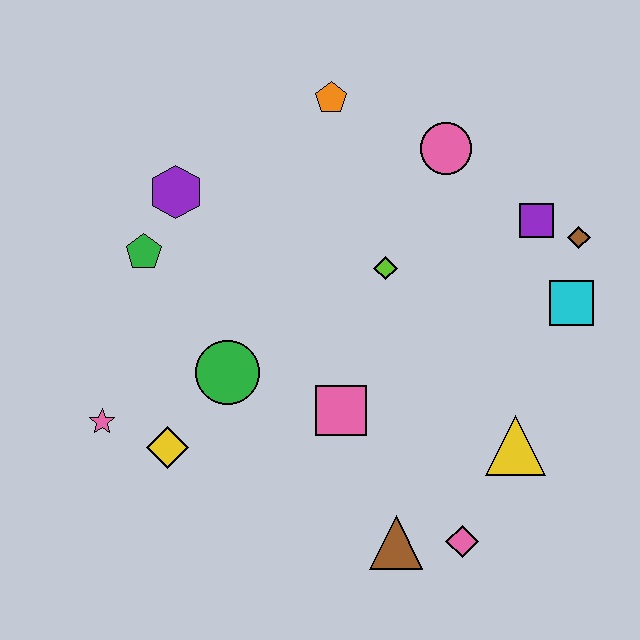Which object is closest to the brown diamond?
The purple square is closest to the brown diamond.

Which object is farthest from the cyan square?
The pink star is farthest from the cyan square.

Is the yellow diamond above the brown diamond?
No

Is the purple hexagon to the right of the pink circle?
No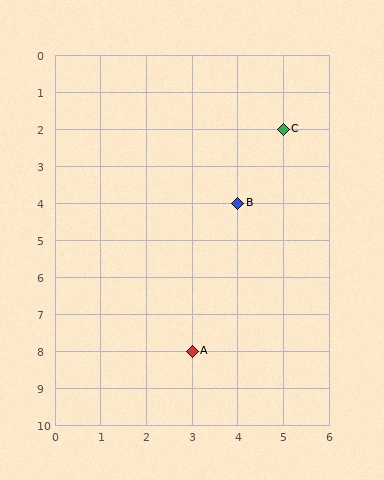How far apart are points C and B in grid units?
Points C and B are 1 column and 2 rows apart (about 2.2 grid units diagonally).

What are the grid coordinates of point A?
Point A is at grid coordinates (3, 8).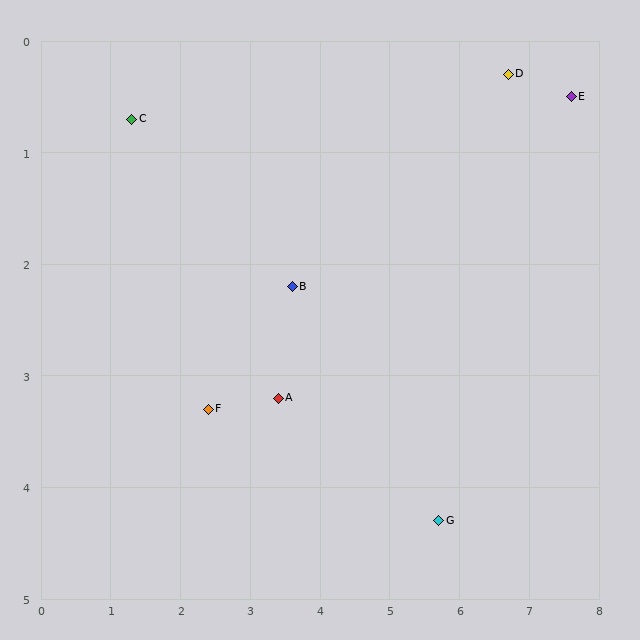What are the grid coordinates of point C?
Point C is at approximately (1.3, 0.7).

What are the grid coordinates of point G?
Point G is at approximately (5.7, 4.3).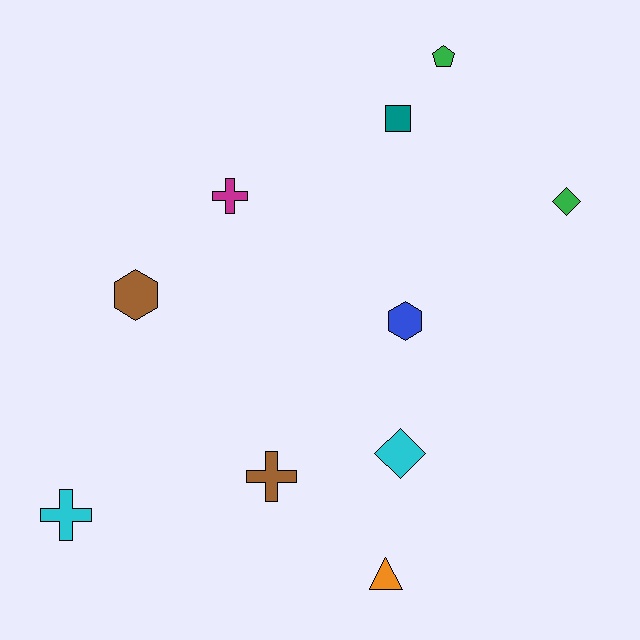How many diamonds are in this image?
There are 2 diamonds.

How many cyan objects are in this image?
There are 2 cyan objects.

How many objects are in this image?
There are 10 objects.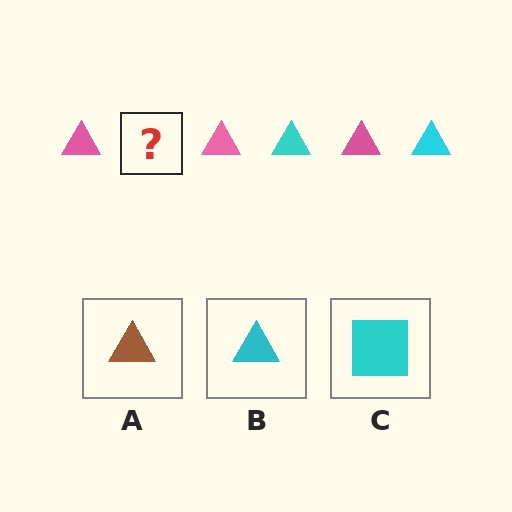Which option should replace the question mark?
Option B.